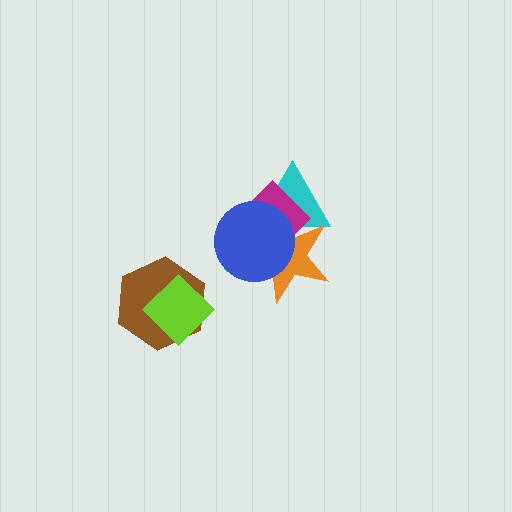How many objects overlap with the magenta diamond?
3 objects overlap with the magenta diamond.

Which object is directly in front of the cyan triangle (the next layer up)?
The magenta diamond is directly in front of the cyan triangle.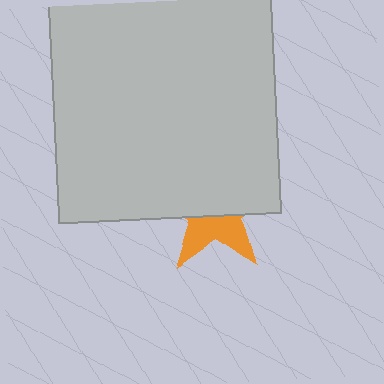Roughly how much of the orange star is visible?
A small part of it is visible (roughly 40%).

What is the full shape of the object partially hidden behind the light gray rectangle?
The partially hidden object is an orange star.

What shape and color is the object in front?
The object in front is a light gray rectangle.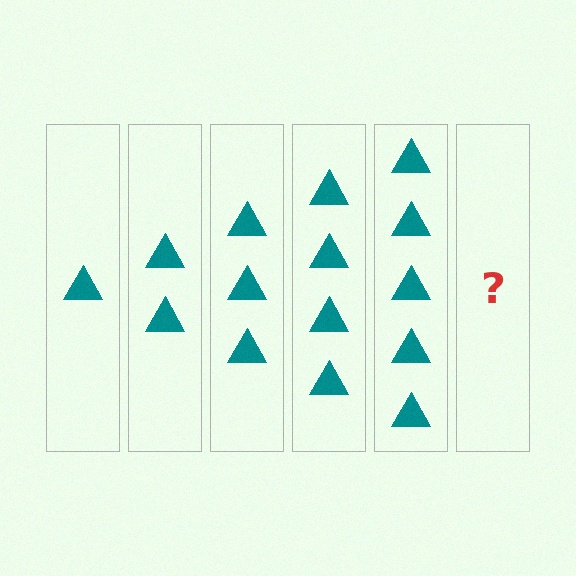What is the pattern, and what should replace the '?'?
The pattern is that each step adds one more triangle. The '?' should be 6 triangles.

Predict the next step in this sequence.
The next step is 6 triangles.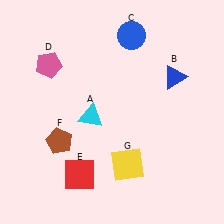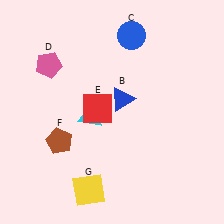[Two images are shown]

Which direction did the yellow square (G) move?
The yellow square (G) moved left.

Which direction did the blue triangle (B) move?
The blue triangle (B) moved left.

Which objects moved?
The objects that moved are: the blue triangle (B), the red square (E), the yellow square (G).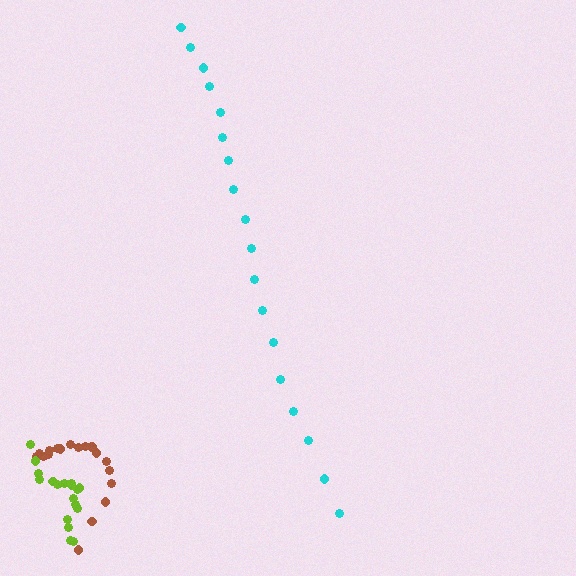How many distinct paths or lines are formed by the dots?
There are 3 distinct paths.